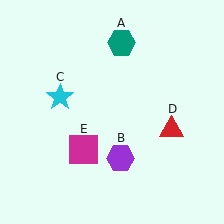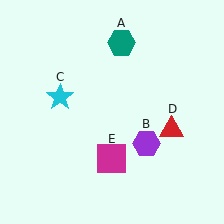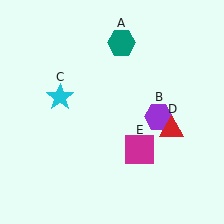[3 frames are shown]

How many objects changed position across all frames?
2 objects changed position: purple hexagon (object B), magenta square (object E).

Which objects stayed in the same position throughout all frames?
Teal hexagon (object A) and cyan star (object C) and red triangle (object D) remained stationary.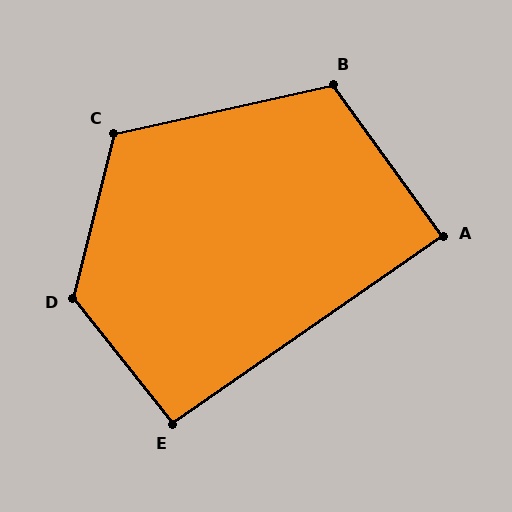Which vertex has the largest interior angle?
D, at approximately 128 degrees.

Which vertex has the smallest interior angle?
A, at approximately 89 degrees.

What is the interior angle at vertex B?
Approximately 113 degrees (obtuse).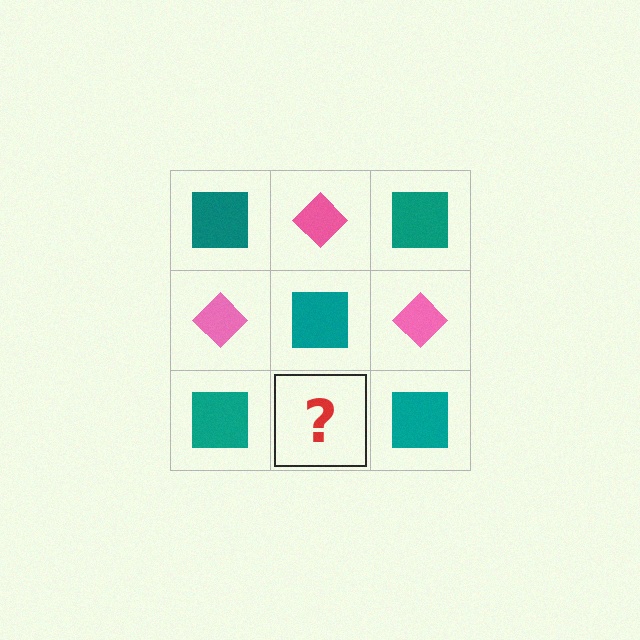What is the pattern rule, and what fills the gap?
The rule is that it alternates teal square and pink diamond in a checkerboard pattern. The gap should be filled with a pink diamond.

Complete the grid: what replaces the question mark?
The question mark should be replaced with a pink diamond.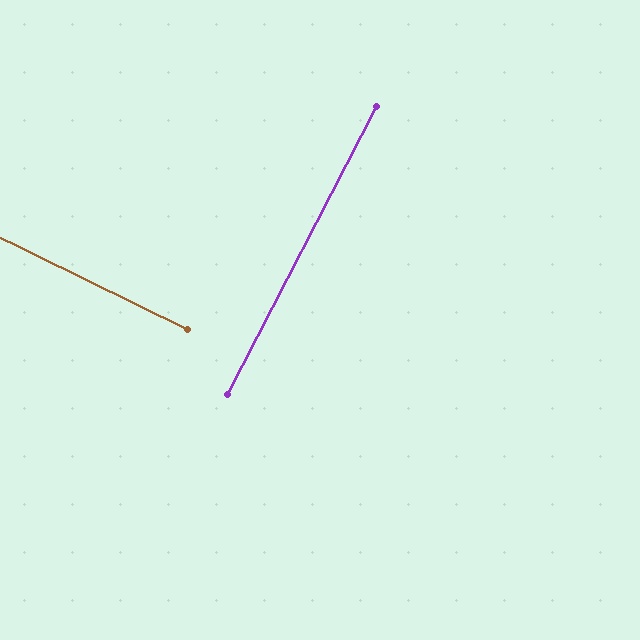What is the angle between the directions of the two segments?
Approximately 89 degrees.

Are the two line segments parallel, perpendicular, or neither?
Perpendicular — they meet at approximately 89°.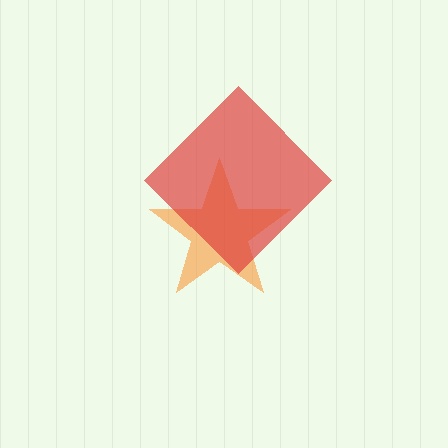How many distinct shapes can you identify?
There are 2 distinct shapes: an orange star, a red diamond.